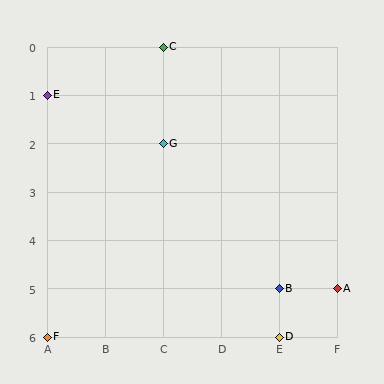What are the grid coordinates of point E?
Point E is at grid coordinates (A, 1).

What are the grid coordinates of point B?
Point B is at grid coordinates (E, 5).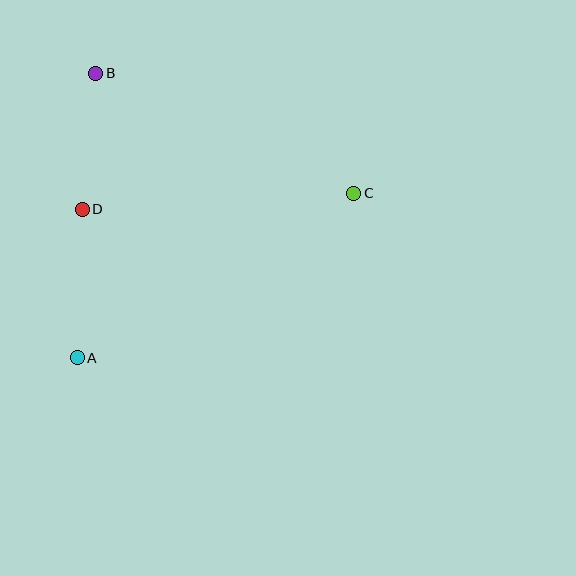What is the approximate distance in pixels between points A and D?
The distance between A and D is approximately 149 pixels.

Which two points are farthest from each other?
Points A and C are farthest from each other.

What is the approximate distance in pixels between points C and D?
The distance between C and D is approximately 272 pixels.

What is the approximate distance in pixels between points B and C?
The distance between B and C is approximately 285 pixels.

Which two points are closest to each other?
Points B and D are closest to each other.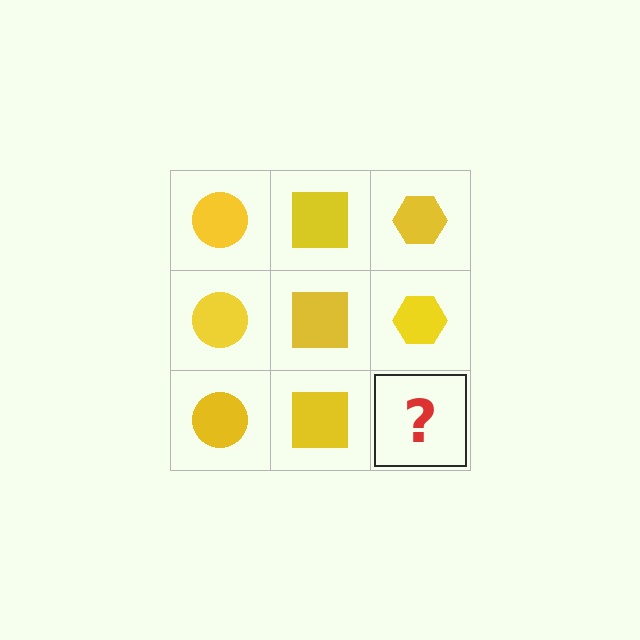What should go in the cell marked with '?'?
The missing cell should contain a yellow hexagon.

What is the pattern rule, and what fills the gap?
The rule is that each column has a consistent shape. The gap should be filled with a yellow hexagon.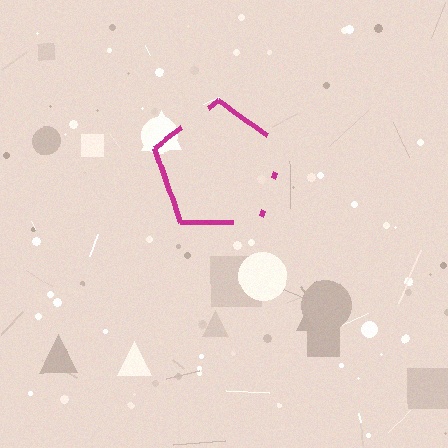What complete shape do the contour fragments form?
The contour fragments form a pentagon.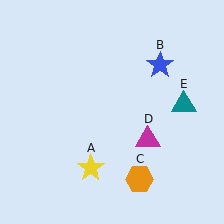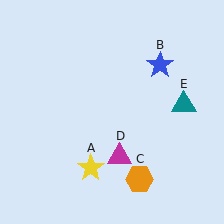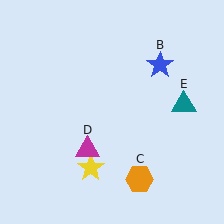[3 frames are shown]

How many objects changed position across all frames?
1 object changed position: magenta triangle (object D).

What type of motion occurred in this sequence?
The magenta triangle (object D) rotated clockwise around the center of the scene.